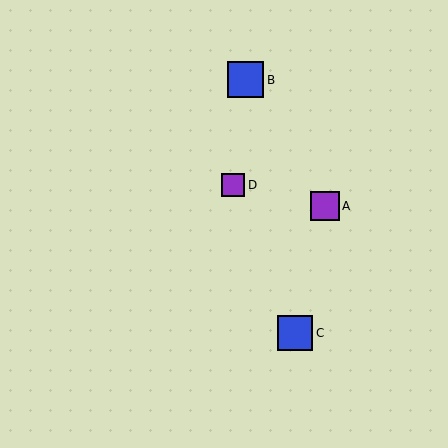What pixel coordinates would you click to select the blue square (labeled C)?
Click at (295, 333) to select the blue square C.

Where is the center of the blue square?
The center of the blue square is at (295, 333).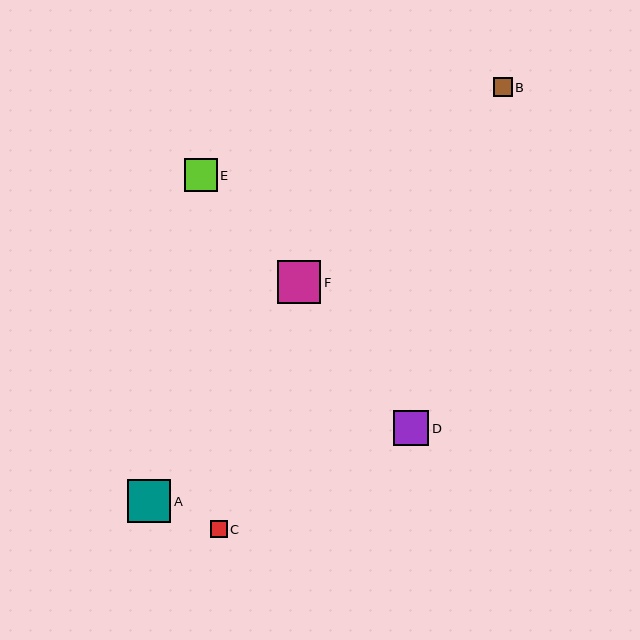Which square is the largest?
Square F is the largest with a size of approximately 43 pixels.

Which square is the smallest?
Square C is the smallest with a size of approximately 17 pixels.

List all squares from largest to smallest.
From largest to smallest: F, A, D, E, B, C.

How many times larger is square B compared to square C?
Square B is approximately 1.1 times the size of square C.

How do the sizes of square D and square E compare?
Square D and square E are approximately the same size.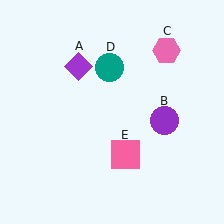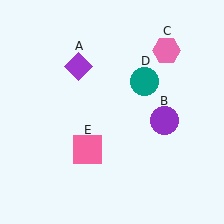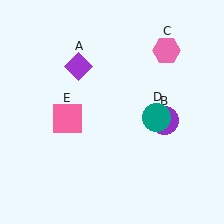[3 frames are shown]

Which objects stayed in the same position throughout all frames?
Purple diamond (object A) and purple circle (object B) and pink hexagon (object C) remained stationary.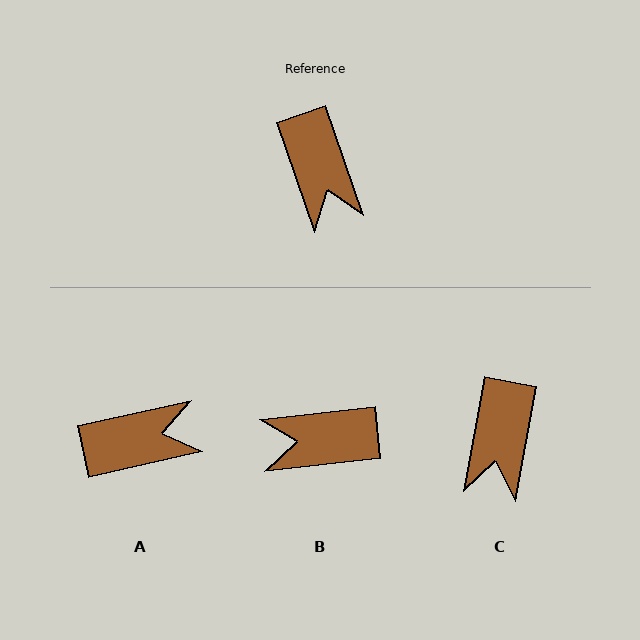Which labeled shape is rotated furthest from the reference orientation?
B, about 103 degrees away.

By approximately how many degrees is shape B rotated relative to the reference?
Approximately 103 degrees clockwise.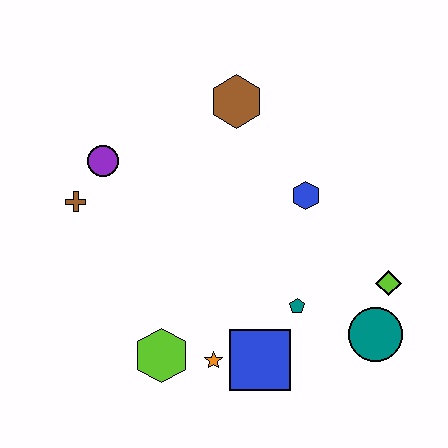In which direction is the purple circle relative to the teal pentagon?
The purple circle is to the left of the teal pentagon.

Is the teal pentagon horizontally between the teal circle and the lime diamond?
No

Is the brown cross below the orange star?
No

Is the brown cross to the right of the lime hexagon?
No